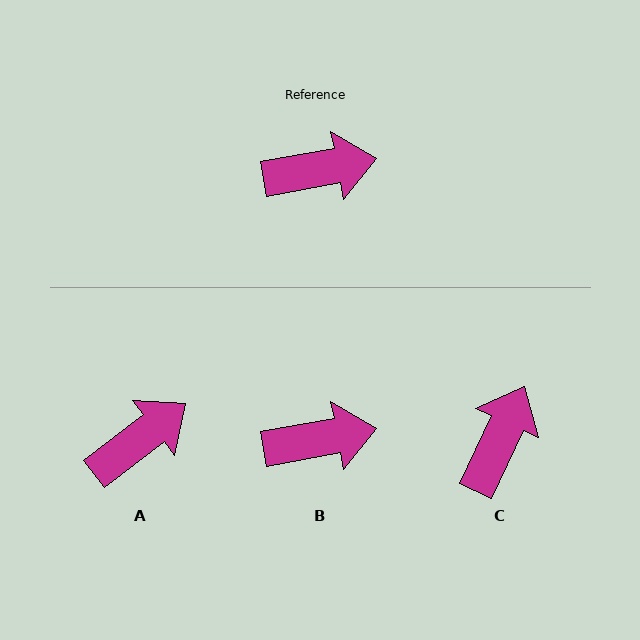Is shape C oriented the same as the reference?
No, it is off by about 55 degrees.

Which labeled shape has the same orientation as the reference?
B.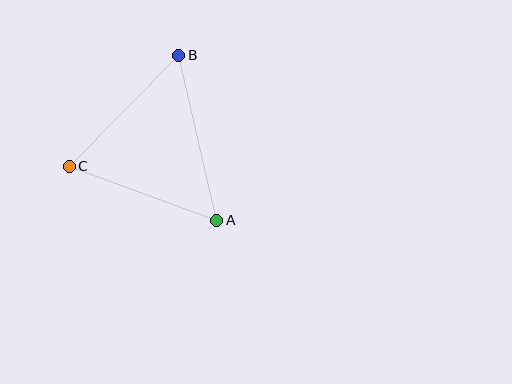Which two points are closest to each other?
Points B and C are closest to each other.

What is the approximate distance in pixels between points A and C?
The distance between A and C is approximately 157 pixels.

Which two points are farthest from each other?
Points A and B are farthest from each other.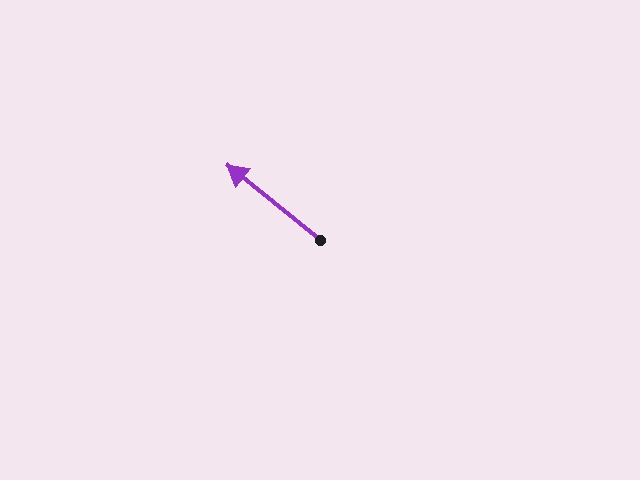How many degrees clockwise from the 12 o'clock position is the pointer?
Approximately 309 degrees.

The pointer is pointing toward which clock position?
Roughly 10 o'clock.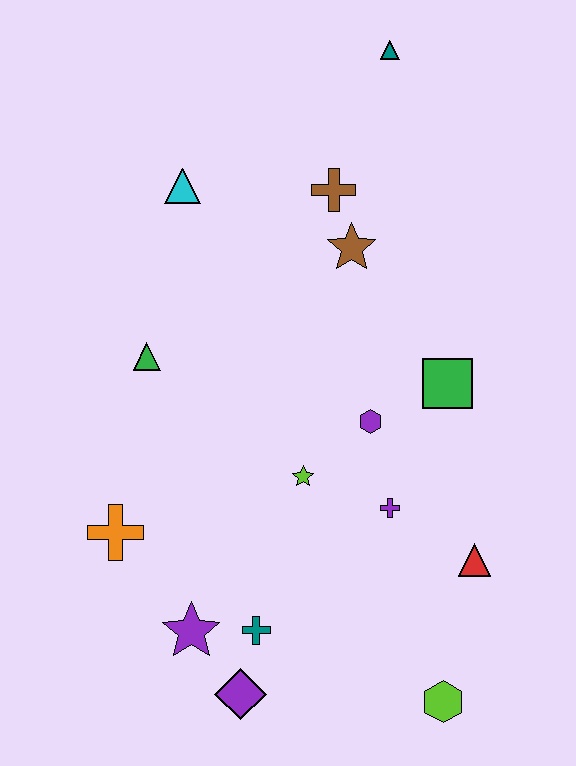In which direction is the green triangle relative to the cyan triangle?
The green triangle is below the cyan triangle.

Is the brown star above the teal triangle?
No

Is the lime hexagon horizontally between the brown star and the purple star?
No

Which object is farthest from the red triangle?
The teal triangle is farthest from the red triangle.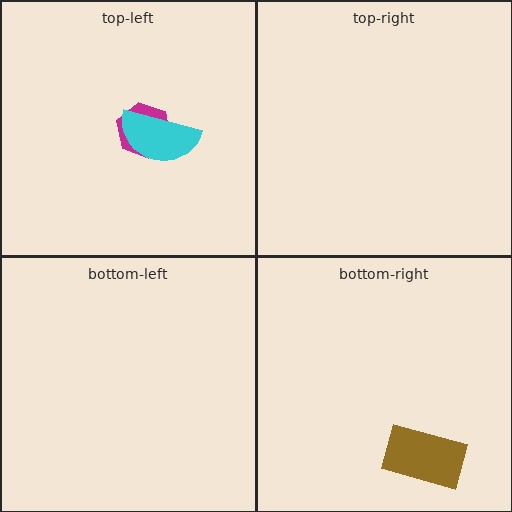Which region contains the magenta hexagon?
The top-left region.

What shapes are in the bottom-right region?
The brown rectangle.